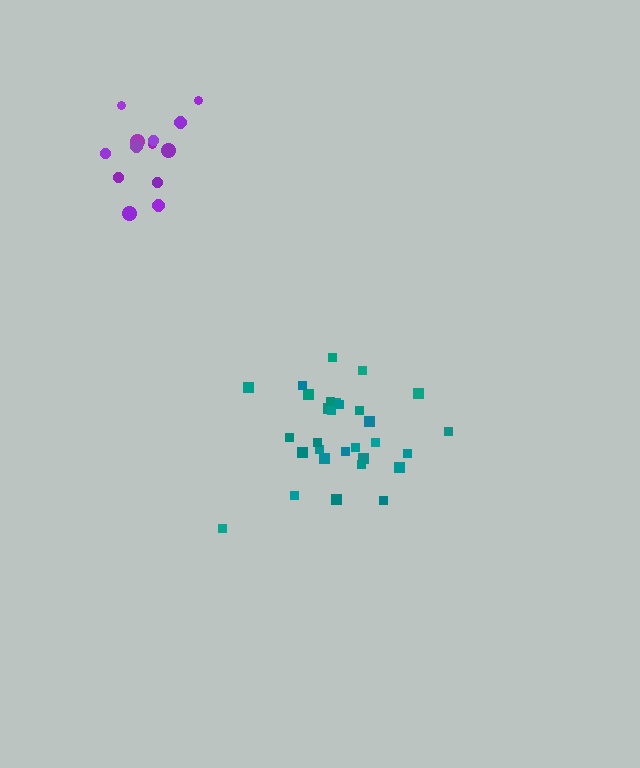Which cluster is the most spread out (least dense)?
Teal.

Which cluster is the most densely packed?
Purple.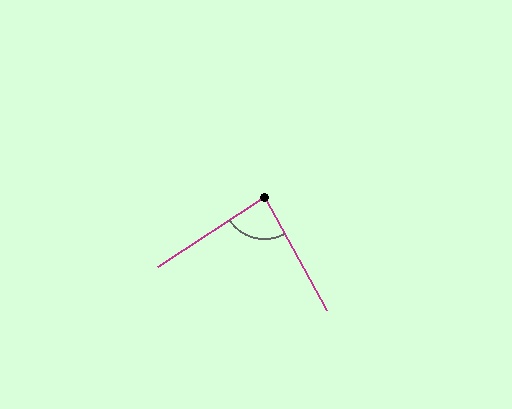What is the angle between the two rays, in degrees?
Approximately 86 degrees.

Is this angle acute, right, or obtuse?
It is approximately a right angle.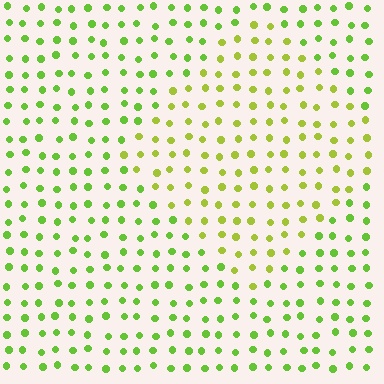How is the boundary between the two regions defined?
The boundary is defined purely by a slight shift in hue (about 25 degrees). Spacing, size, and orientation are identical on both sides.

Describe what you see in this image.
The image is filled with small lime elements in a uniform arrangement. A diamond-shaped region is visible where the elements are tinted to a slightly different hue, forming a subtle color boundary.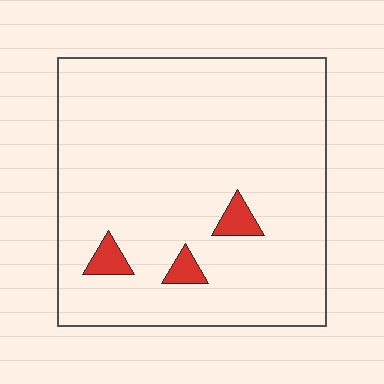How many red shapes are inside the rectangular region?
3.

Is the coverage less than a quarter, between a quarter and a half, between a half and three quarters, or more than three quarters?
Less than a quarter.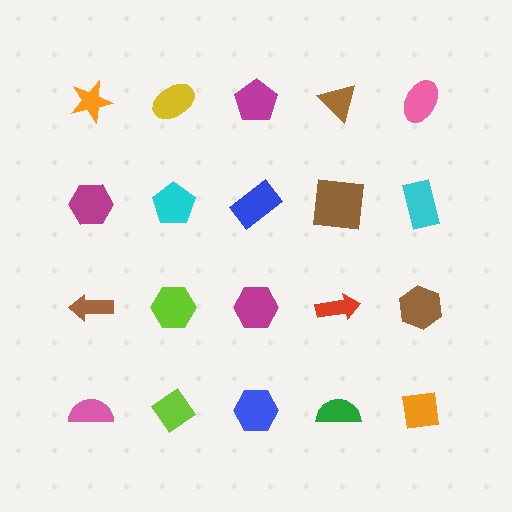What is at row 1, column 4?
A brown triangle.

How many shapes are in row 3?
5 shapes.